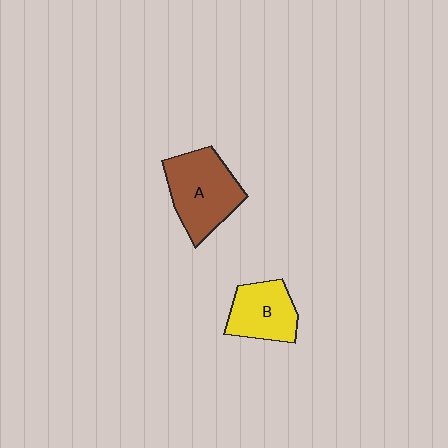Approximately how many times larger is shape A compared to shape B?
Approximately 1.4 times.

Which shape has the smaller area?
Shape B (yellow).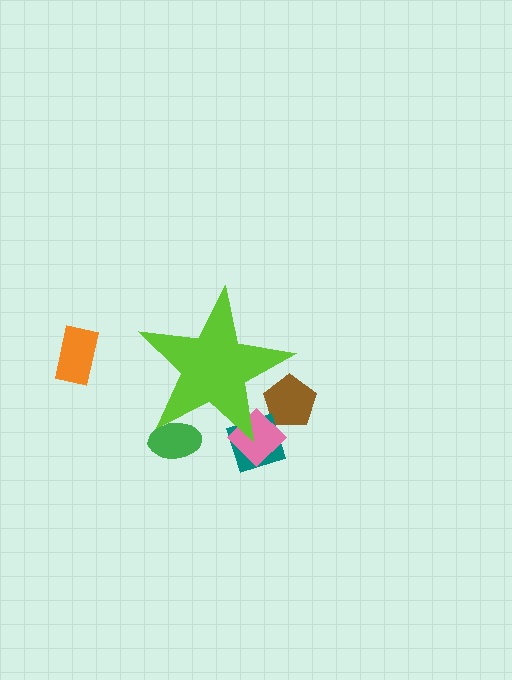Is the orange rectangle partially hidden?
No, the orange rectangle is fully visible.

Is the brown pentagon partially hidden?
Yes, the brown pentagon is partially hidden behind the lime star.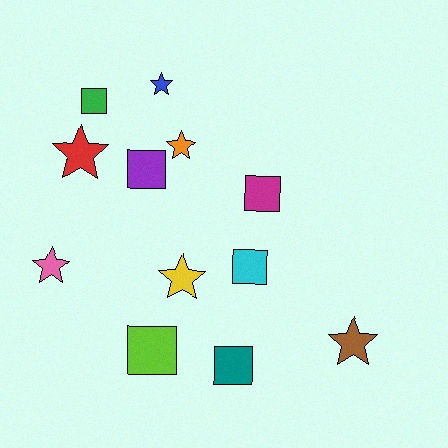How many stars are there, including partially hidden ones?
There are 6 stars.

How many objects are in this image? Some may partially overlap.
There are 12 objects.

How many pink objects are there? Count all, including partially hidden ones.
There is 1 pink object.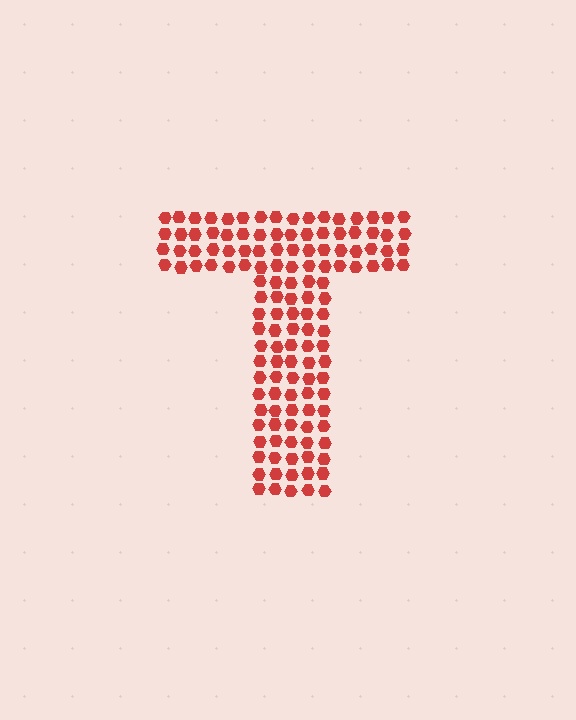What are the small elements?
The small elements are hexagons.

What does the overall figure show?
The overall figure shows the letter T.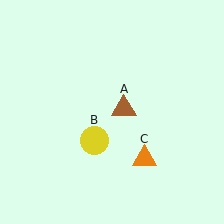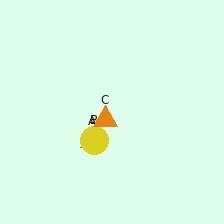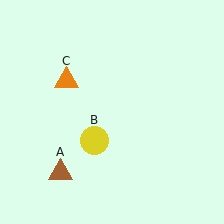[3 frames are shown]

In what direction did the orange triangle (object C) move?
The orange triangle (object C) moved up and to the left.